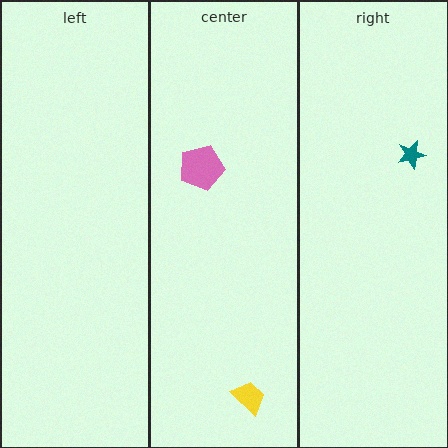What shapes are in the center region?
The pink pentagon, the yellow trapezoid.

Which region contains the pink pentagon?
The center region.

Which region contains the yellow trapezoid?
The center region.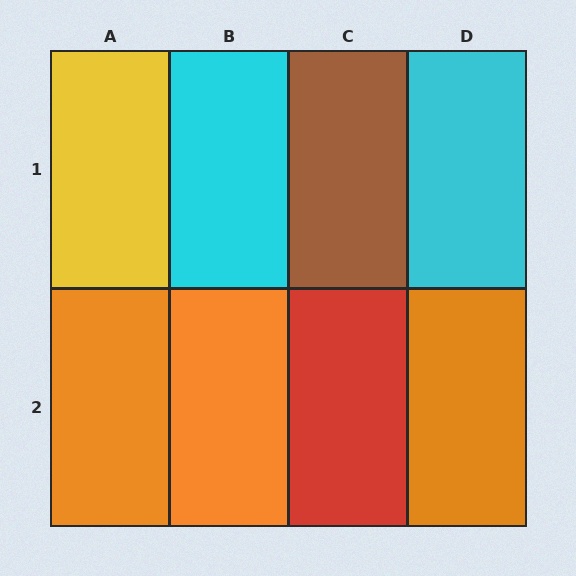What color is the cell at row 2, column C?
Red.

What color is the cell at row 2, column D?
Orange.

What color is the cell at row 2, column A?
Orange.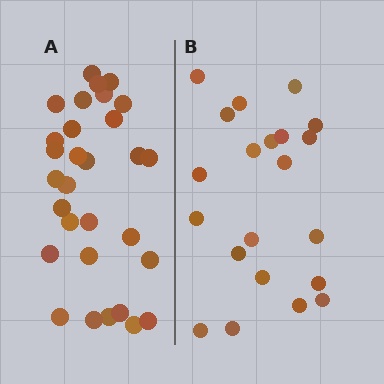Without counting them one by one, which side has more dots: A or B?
Region A (the left region) has more dots.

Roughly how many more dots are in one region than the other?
Region A has roughly 8 or so more dots than region B.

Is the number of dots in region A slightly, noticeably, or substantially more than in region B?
Region A has noticeably more, but not dramatically so. The ratio is roughly 1.4 to 1.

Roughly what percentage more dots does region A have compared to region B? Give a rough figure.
About 45% more.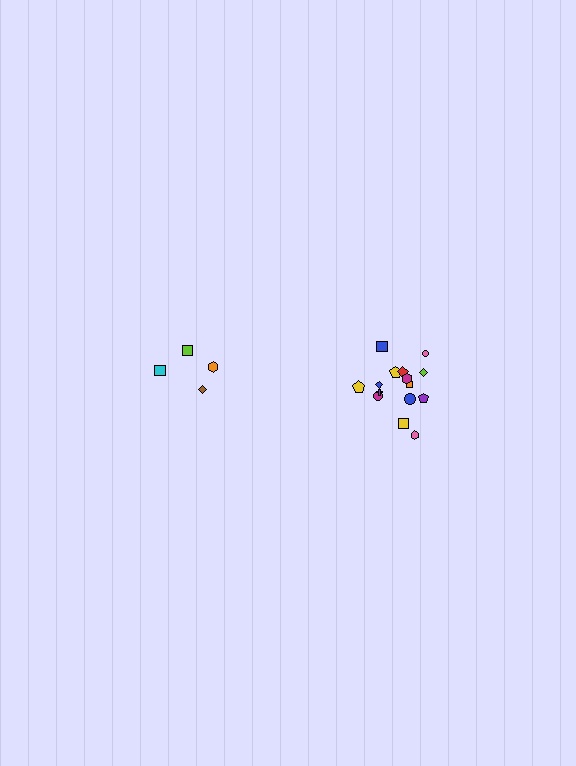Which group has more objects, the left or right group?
The right group.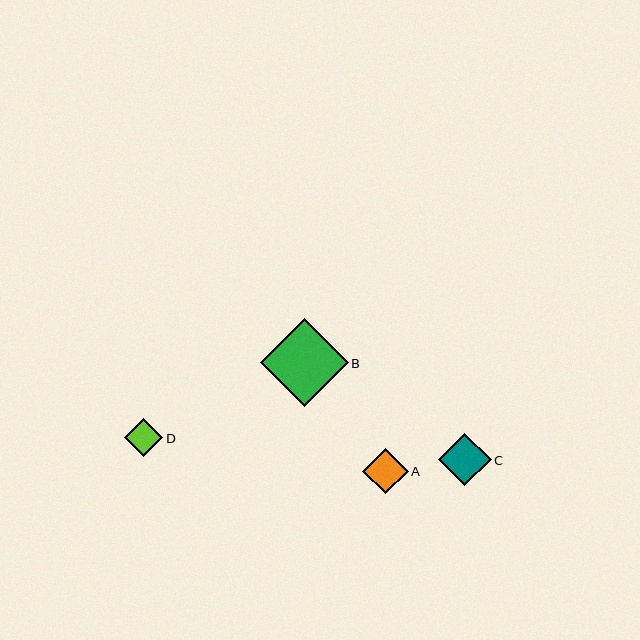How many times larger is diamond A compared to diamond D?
Diamond A is approximately 1.2 times the size of diamond D.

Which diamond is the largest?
Diamond B is the largest with a size of approximately 88 pixels.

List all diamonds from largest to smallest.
From largest to smallest: B, C, A, D.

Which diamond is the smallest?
Diamond D is the smallest with a size of approximately 38 pixels.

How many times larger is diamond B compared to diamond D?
Diamond B is approximately 2.3 times the size of diamond D.